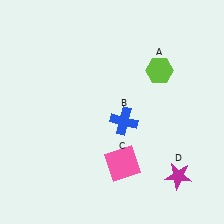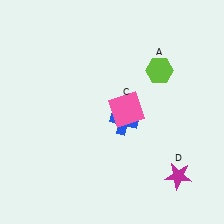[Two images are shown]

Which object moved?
The pink square (C) moved up.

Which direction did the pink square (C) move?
The pink square (C) moved up.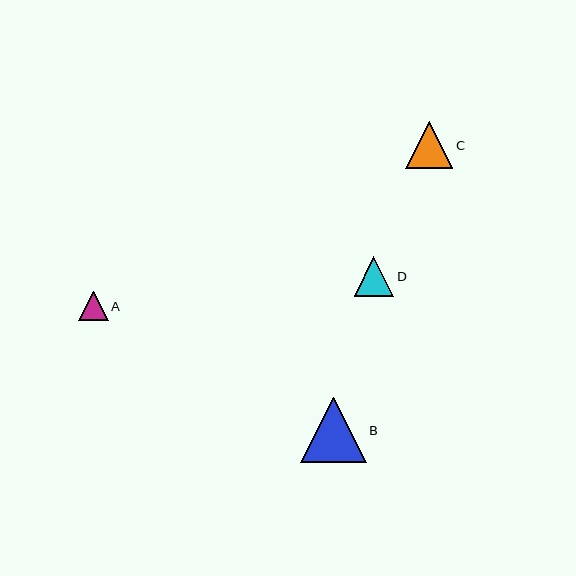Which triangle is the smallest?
Triangle A is the smallest with a size of approximately 30 pixels.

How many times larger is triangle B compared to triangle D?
Triangle B is approximately 1.7 times the size of triangle D.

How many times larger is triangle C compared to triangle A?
Triangle C is approximately 1.6 times the size of triangle A.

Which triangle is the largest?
Triangle B is the largest with a size of approximately 65 pixels.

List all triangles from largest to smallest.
From largest to smallest: B, C, D, A.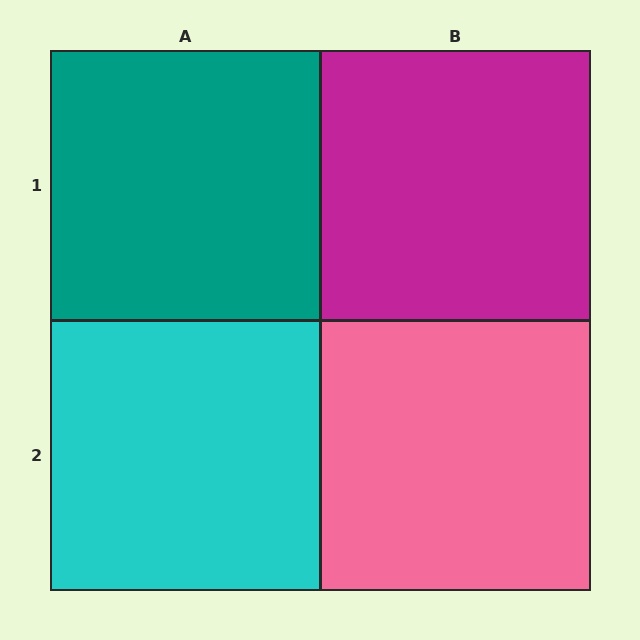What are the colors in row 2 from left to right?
Cyan, pink.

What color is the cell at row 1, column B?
Magenta.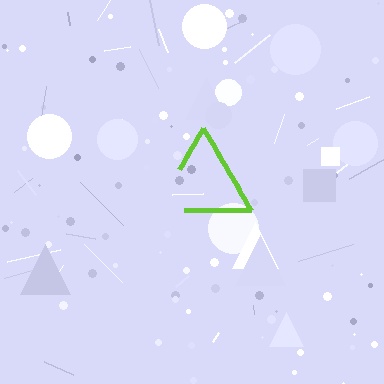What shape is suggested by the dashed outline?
The dashed outline suggests a triangle.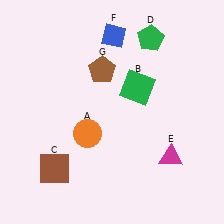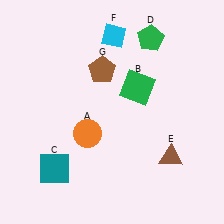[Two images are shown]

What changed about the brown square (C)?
In Image 1, C is brown. In Image 2, it changed to teal.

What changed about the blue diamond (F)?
In Image 1, F is blue. In Image 2, it changed to cyan.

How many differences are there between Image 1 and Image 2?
There are 3 differences between the two images.